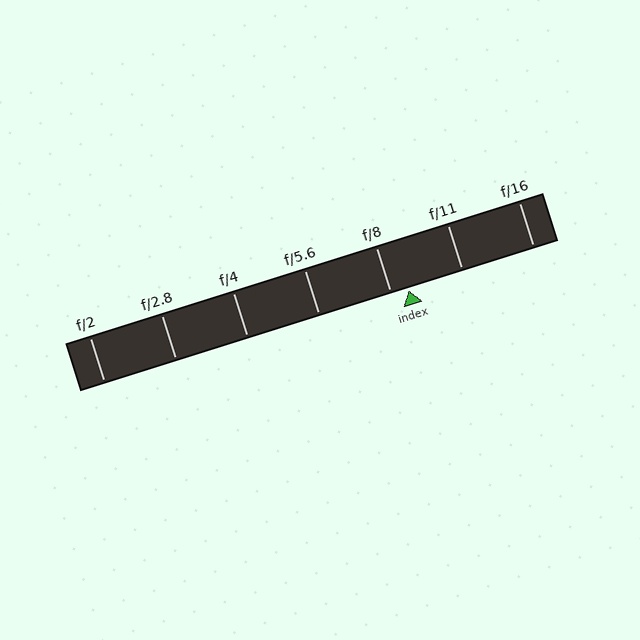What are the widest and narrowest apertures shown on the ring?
The widest aperture shown is f/2 and the narrowest is f/16.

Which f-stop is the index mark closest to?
The index mark is closest to f/8.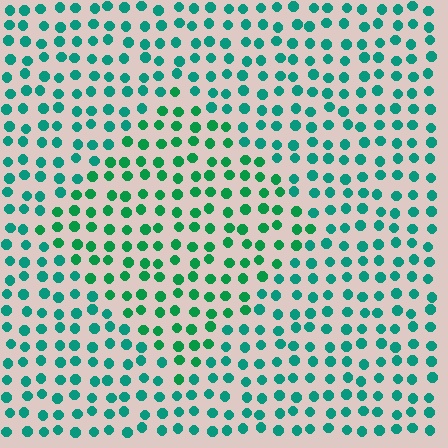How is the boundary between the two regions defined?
The boundary is defined purely by a slight shift in hue (about 24 degrees). Spacing, size, and orientation are identical on both sides.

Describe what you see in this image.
The image is filled with small teal elements in a uniform arrangement. A diamond-shaped region is visible where the elements are tinted to a slightly different hue, forming a subtle color boundary.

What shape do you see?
I see a diamond.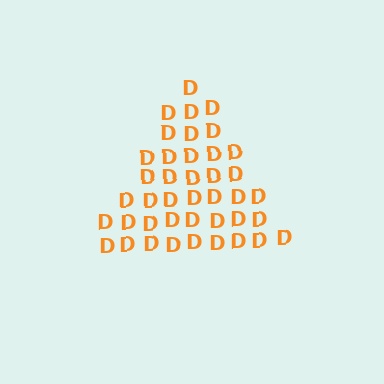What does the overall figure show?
The overall figure shows a triangle.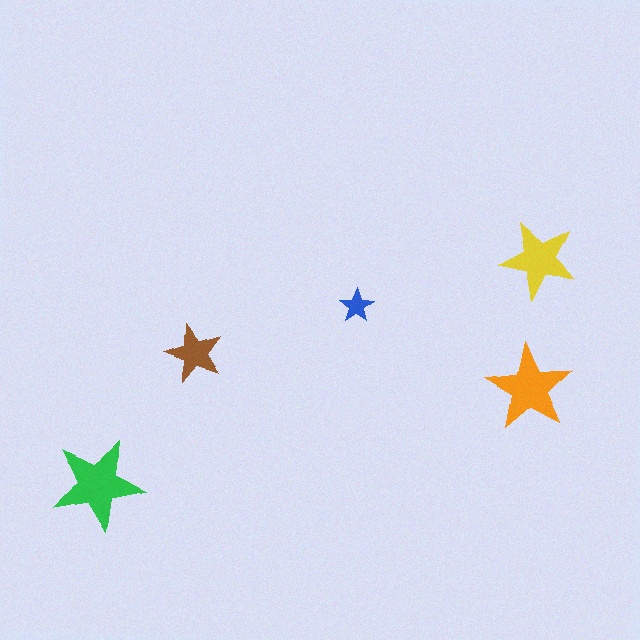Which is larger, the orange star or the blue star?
The orange one.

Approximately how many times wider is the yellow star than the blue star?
About 2.5 times wider.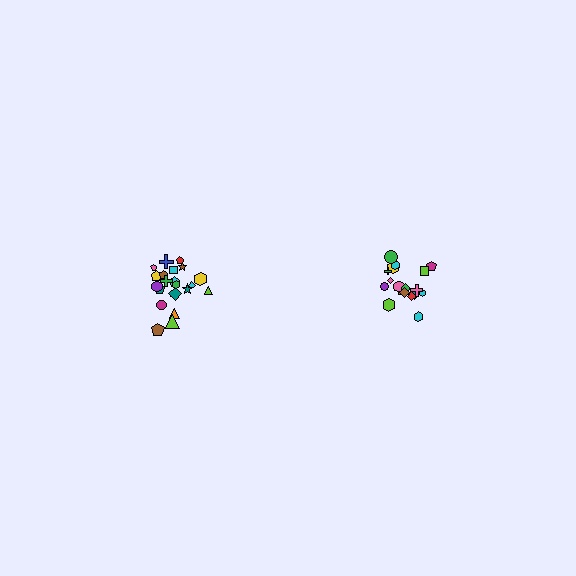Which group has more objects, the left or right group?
The left group.